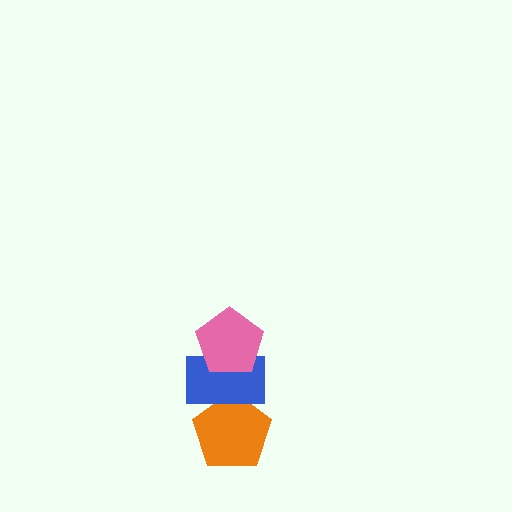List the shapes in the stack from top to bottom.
From top to bottom: the pink pentagon, the blue rectangle, the orange pentagon.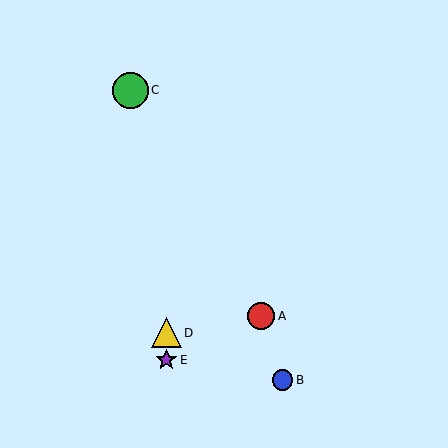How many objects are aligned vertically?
2 objects (D, E) are aligned vertically.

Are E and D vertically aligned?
Yes, both are at x≈166.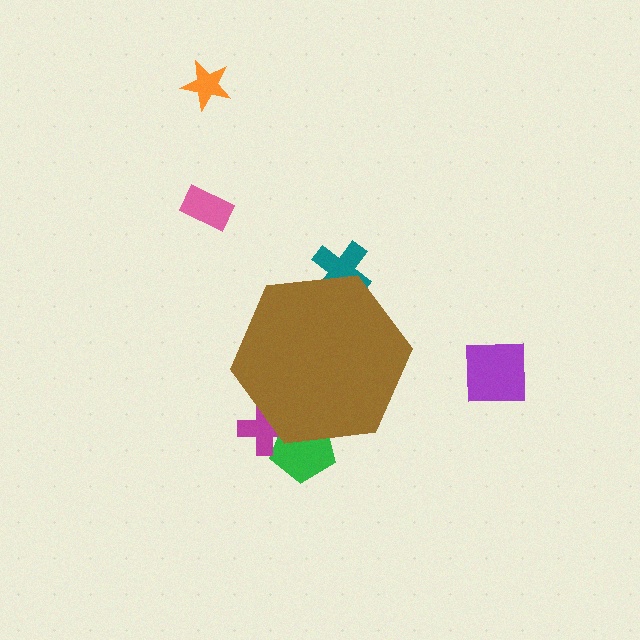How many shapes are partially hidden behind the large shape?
3 shapes are partially hidden.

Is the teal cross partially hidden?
Yes, the teal cross is partially hidden behind the brown hexagon.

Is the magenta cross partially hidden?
Yes, the magenta cross is partially hidden behind the brown hexagon.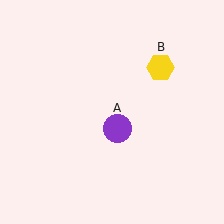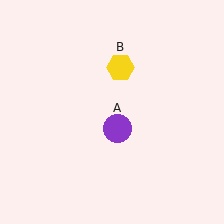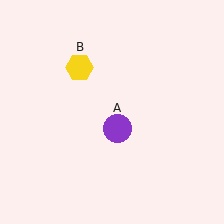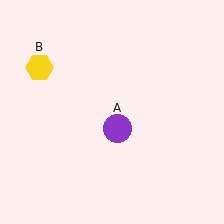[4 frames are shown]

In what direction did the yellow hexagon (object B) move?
The yellow hexagon (object B) moved left.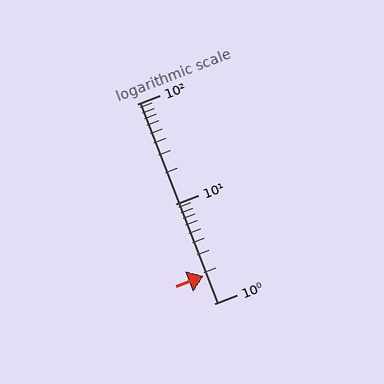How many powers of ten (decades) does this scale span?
The scale spans 2 decades, from 1 to 100.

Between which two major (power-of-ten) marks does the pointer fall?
The pointer is between 1 and 10.